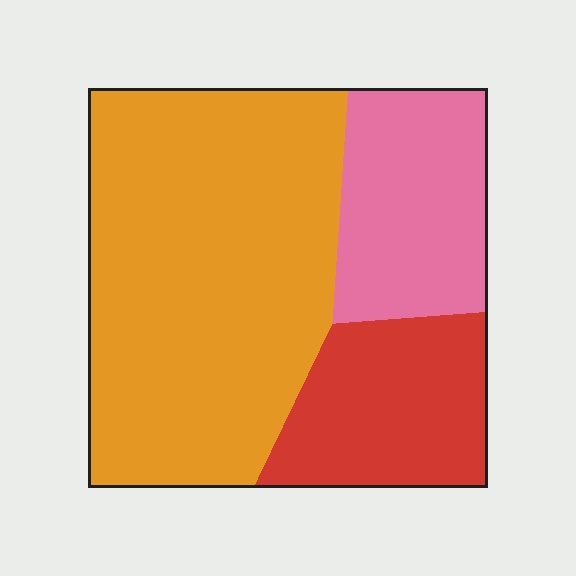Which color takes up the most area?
Orange, at roughly 60%.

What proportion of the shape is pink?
Pink covers roughly 20% of the shape.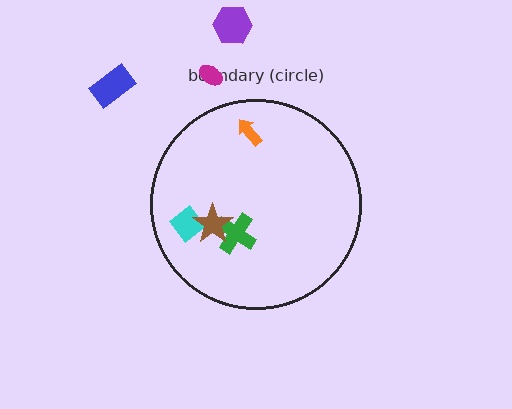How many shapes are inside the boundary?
4 inside, 3 outside.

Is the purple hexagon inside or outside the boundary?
Outside.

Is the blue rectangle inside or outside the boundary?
Outside.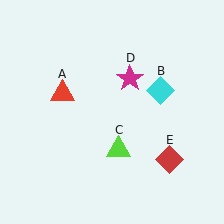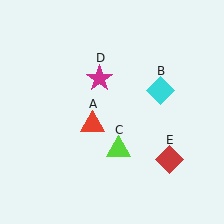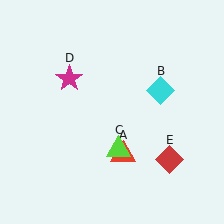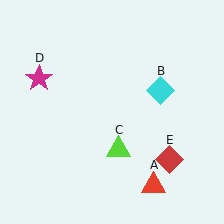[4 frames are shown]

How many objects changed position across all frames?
2 objects changed position: red triangle (object A), magenta star (object D).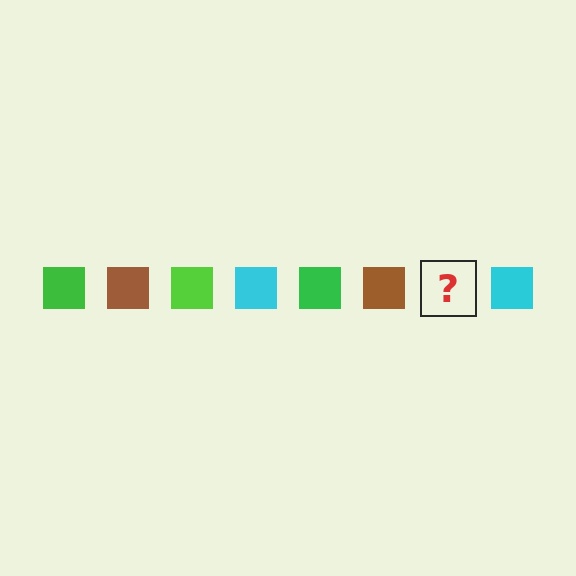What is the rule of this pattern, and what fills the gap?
The rule is that the pattern cycles through green, brown, lime, cyan squares. The gap should be filled with a lime square.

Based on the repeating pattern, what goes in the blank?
The blank should be a lime square.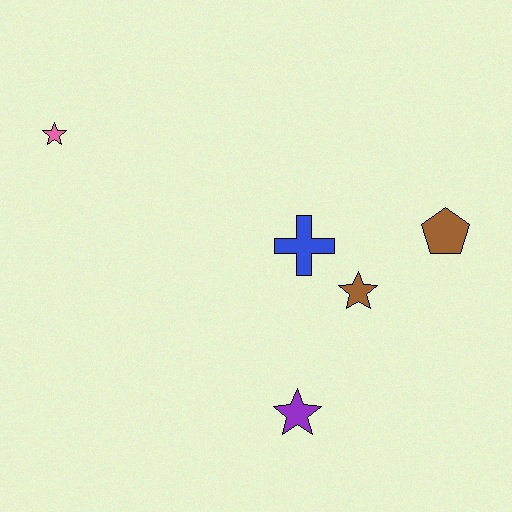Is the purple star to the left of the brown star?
Yes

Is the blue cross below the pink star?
Yes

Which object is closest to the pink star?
The blue cross is closest to the pink star.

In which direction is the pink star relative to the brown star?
The pink star is to the left of the brown star.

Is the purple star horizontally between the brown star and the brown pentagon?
No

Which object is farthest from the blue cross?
The pink star is farthest from the blue cross.